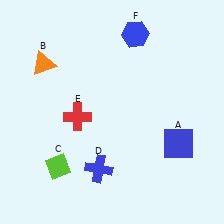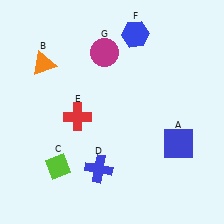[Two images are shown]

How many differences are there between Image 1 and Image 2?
There is 1 difference between the two images.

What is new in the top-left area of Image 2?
A magenta circle (G) was added in the top-left area of Image 2.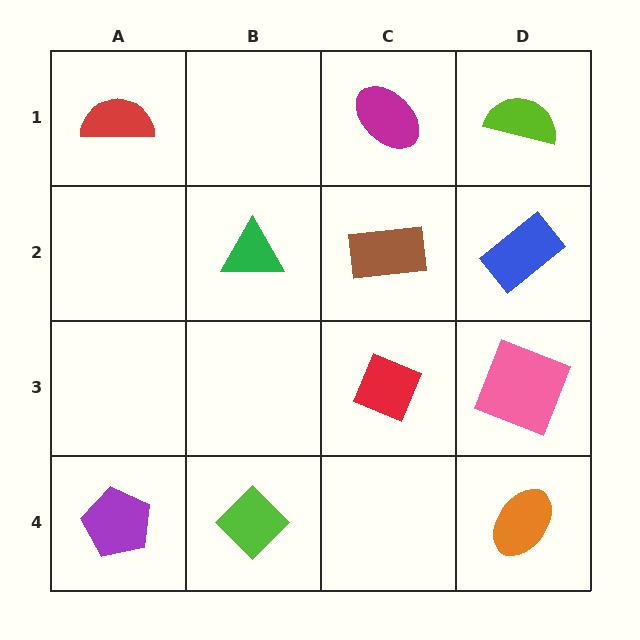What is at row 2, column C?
A brown rectangle.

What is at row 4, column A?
A purple pentagon.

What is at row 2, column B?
A green triangle.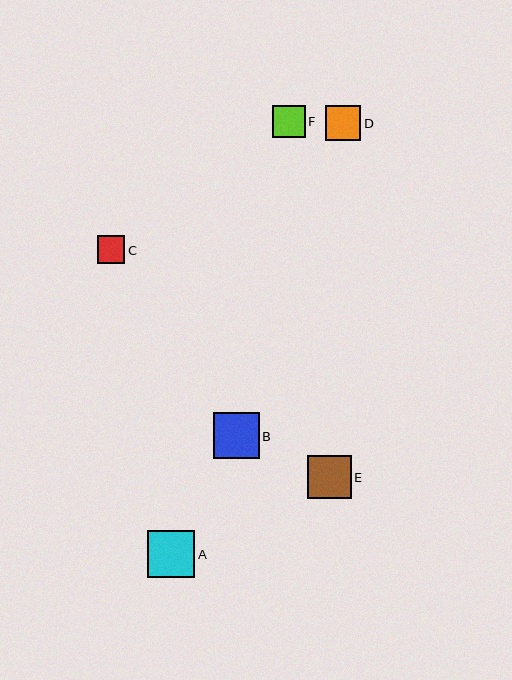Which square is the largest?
Square A is the largest with a size of approximately 47 pixels.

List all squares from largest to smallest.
From largest to smallest: A, B, E, D, F, C.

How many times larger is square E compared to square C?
Square E is approximately 1.6 times the size of square C.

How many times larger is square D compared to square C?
Square D is approximately 1.3 times the size of square C.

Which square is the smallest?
Square C is the smallest with a size of approximately 28 pixels.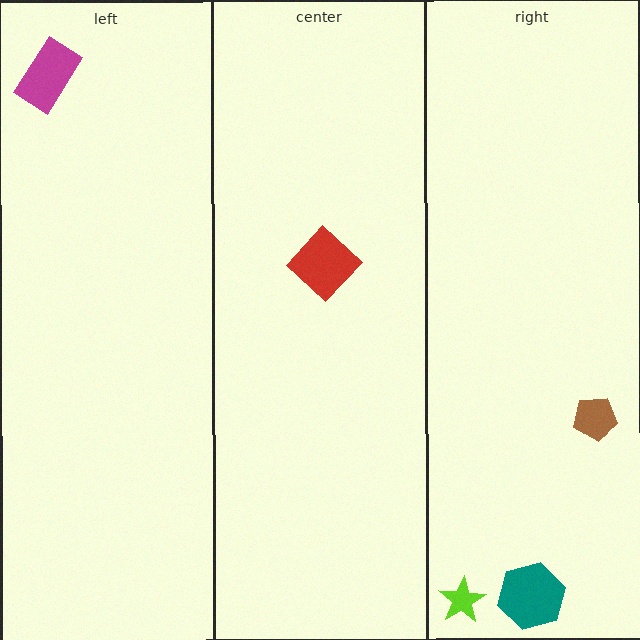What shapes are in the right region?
The brown pentagon, the teal hexagon, the lime star.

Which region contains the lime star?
The right region.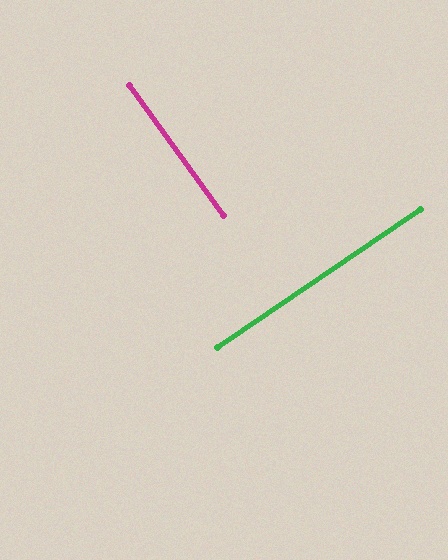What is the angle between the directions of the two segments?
Approximately 88 degrees.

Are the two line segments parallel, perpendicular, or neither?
Perpendicular — they meet at approximately 88°.